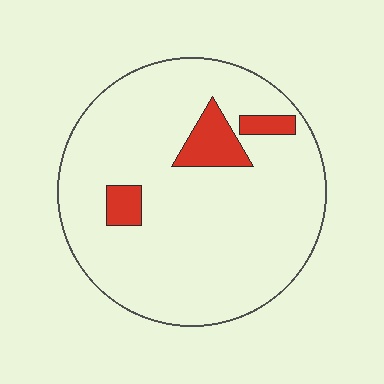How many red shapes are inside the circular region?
3.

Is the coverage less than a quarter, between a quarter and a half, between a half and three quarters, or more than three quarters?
Less than a quarter.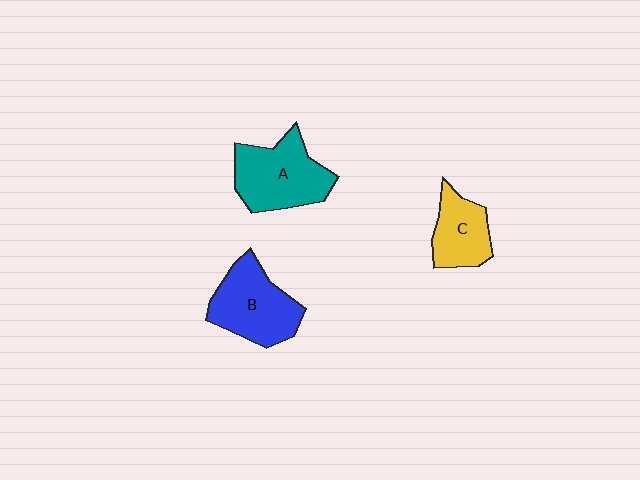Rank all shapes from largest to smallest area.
From largest to smallest: A (teal), B (blue), C (yellow).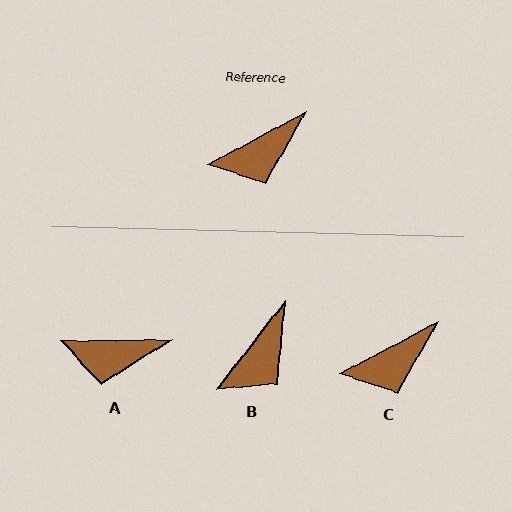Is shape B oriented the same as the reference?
No, it is off by about 24 degrees.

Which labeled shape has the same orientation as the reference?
C.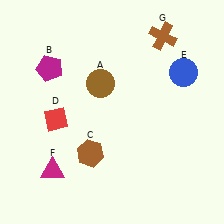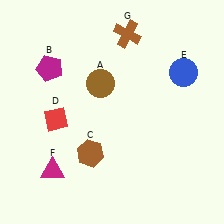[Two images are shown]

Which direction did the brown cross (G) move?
The brown cross (G) moved left.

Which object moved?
The brown cross (G) moved left.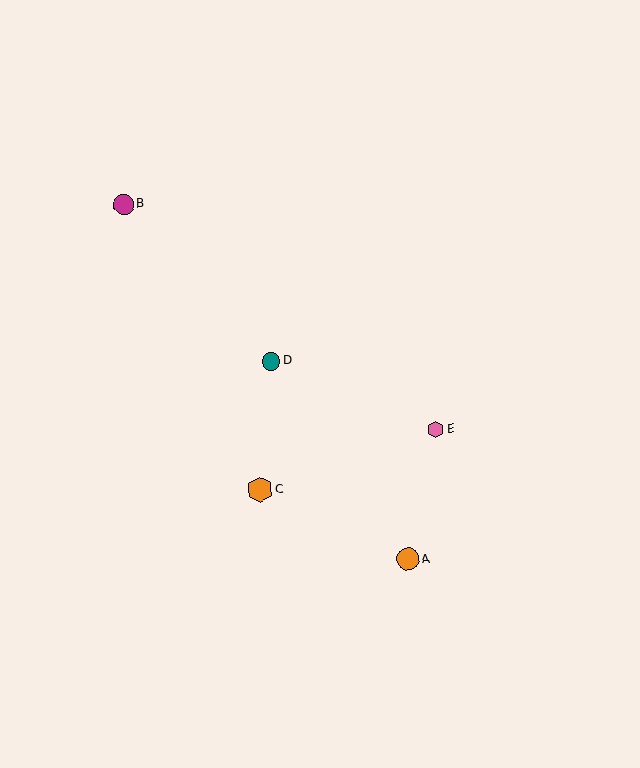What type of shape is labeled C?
Shape C is an orange hexagon.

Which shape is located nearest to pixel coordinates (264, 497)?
The orange hexagon (labeled C) at (260, 489) is nearest to that location.